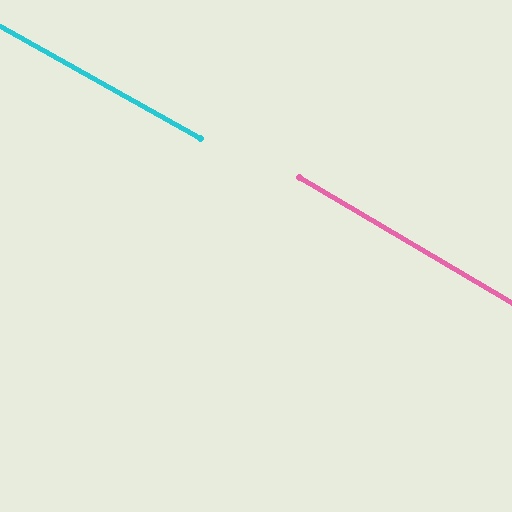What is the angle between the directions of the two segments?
Approximately 1 degree.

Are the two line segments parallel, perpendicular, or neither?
Parallel — their directions differ by only 1.4°.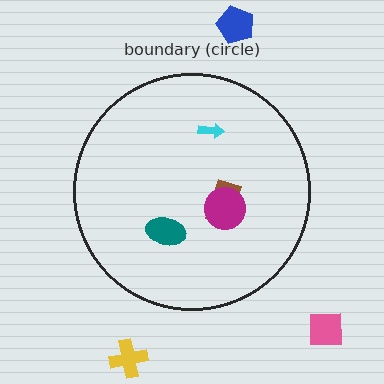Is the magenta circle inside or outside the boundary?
Inside.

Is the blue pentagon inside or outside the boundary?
Outside.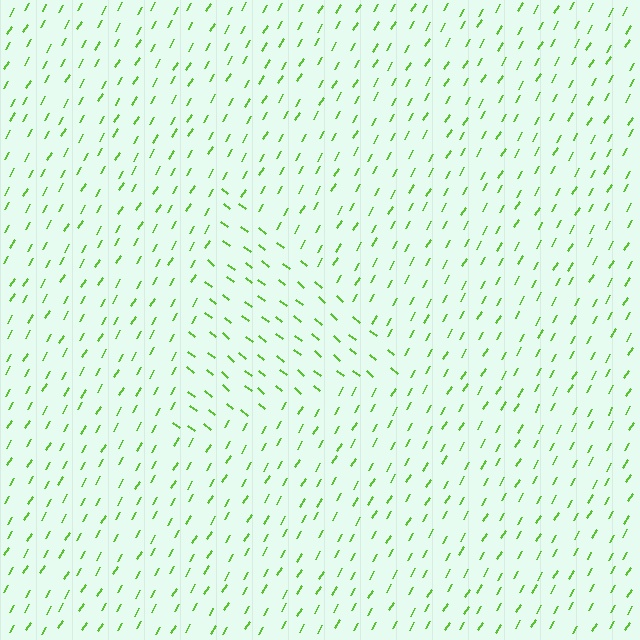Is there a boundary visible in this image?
Yes, there is a texture boundary formed by a change in line orientation.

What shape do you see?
I see a triangle.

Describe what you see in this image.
The image is filled with small lime line segments. A triangle region in the image has lines oriented differently from the surrounding lines, creating a visible texture boundary.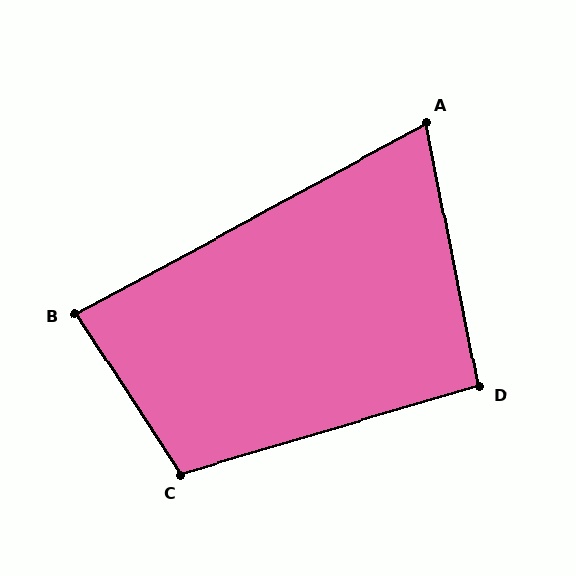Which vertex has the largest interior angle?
C, at approximately 107 degrees.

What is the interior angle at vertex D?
Approximately 95 degrees (obtuse).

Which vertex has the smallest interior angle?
A, at approximately 73 degrees.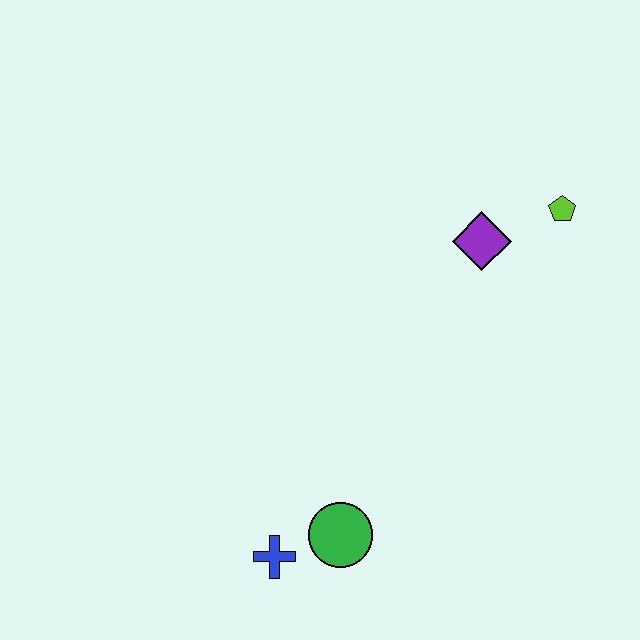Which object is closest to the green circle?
The blue cross is closest to the green circle.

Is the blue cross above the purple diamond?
No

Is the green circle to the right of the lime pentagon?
No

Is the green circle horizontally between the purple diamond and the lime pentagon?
No